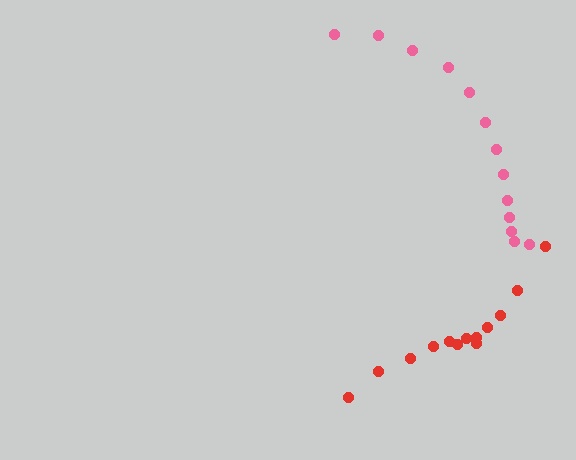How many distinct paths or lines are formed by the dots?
There are 2 distinct paths.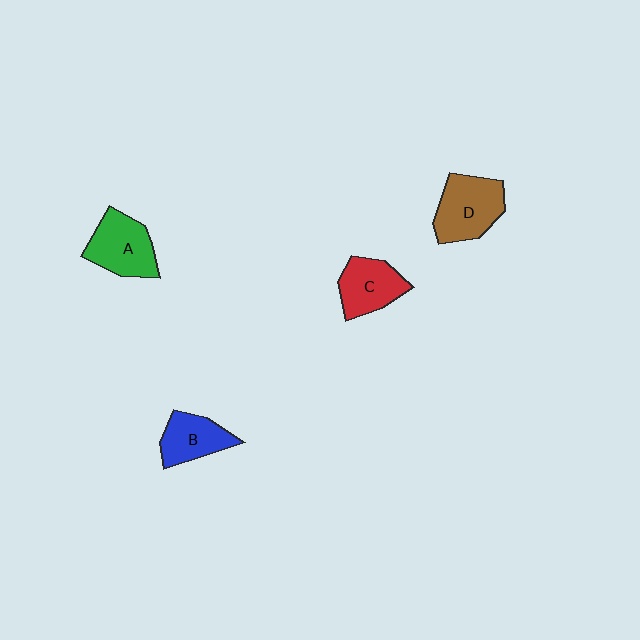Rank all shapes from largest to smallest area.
From largest to smallest: D (brown), A (green), C (red), B (blue).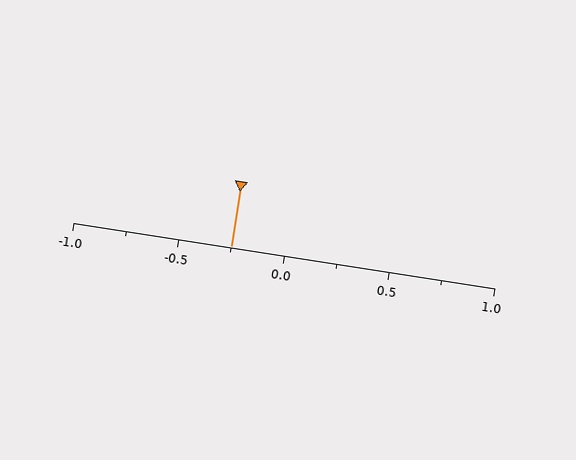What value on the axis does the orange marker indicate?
The marker indicates approximately -0.25.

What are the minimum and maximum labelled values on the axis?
The axis runs from -1.0 to 1.0.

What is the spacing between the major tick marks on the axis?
The major ticks are spaced 0.5 apart.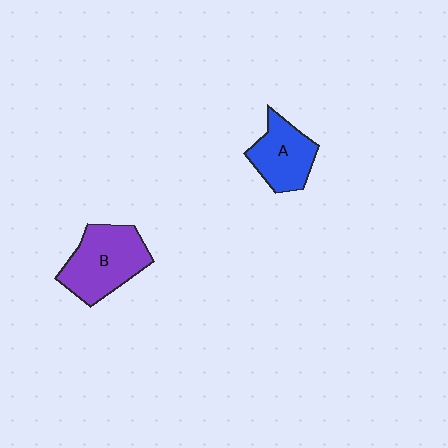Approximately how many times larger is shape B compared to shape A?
Approximately 1.4 times.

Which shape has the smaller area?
Shape A (blue).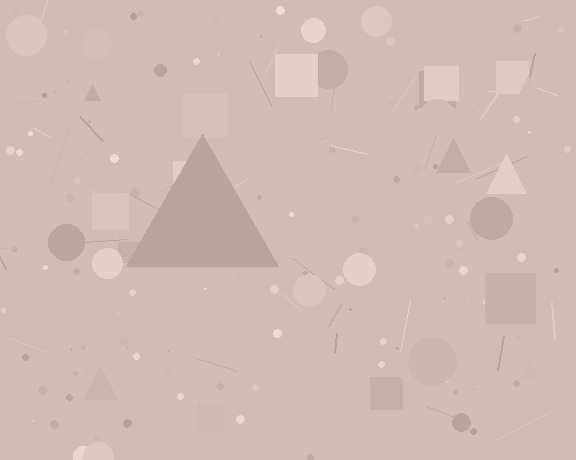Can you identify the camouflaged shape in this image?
The camouflaged shape is a triangle.